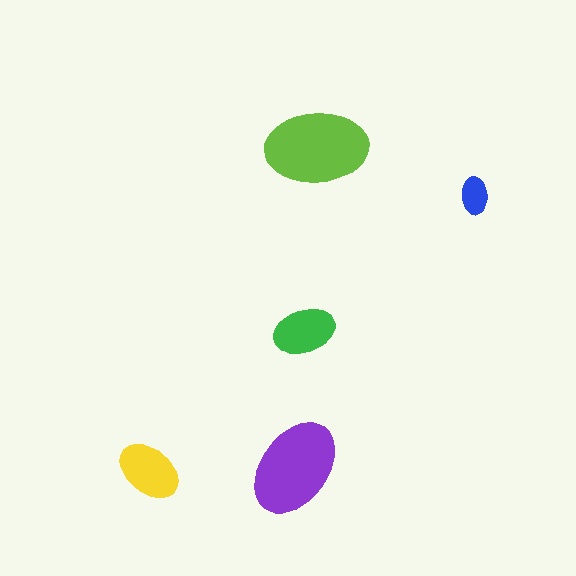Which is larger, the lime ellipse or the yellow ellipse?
The lime one.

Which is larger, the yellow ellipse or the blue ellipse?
The yellow one.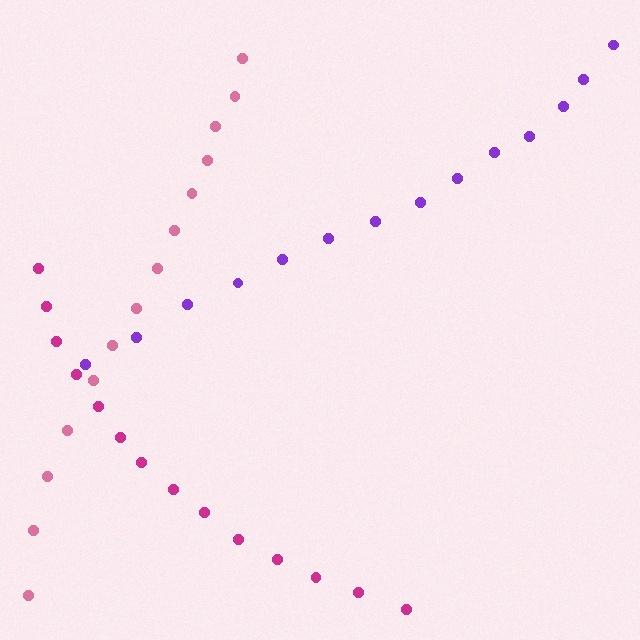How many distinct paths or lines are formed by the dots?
There are 3 distinct paths.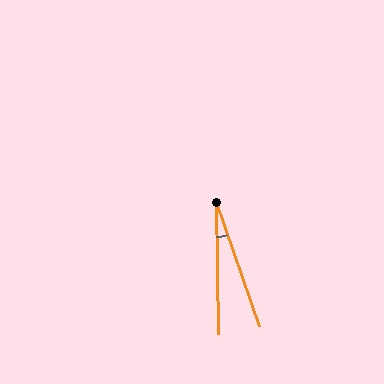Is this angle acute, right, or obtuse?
It is acute.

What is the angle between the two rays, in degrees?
Approximately 18 degrees.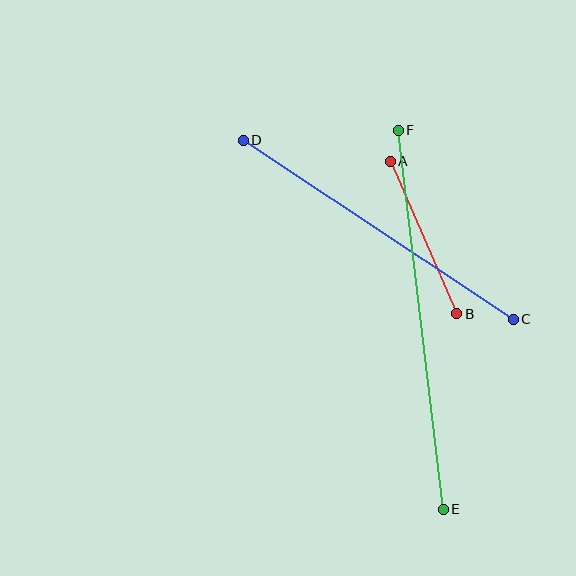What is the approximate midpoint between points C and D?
The midpoint is at approximately (378, 230) pixels.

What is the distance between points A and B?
The distance is approximately 167 pixels.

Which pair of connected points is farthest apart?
Points E and F are farthest apart.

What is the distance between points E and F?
The distance is approximately 382 pixels.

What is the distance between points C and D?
The distance is approximately 324 pixels.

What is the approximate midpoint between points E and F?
The midpoint is at approximately (421, 320) pixels.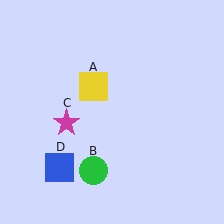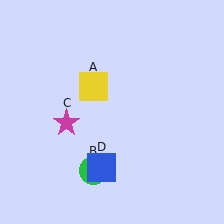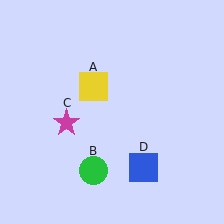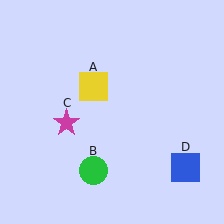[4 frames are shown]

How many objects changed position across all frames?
1 object changed position: blue square (object D).